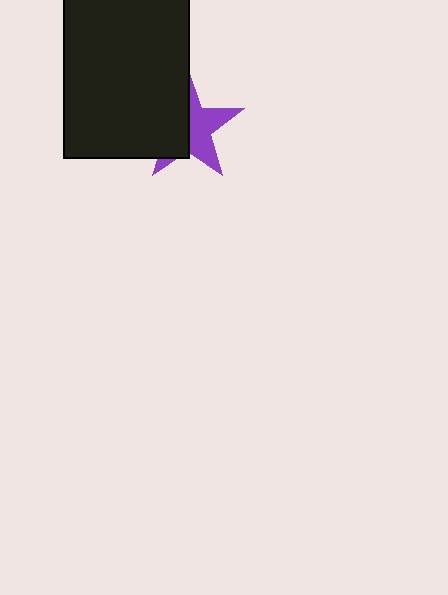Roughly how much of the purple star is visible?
About half of it is visible (roughly 50%).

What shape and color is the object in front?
The object in front is a black rectangle.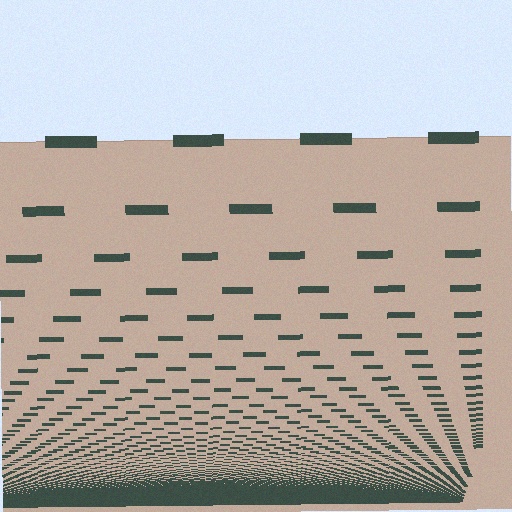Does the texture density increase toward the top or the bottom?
Density increases toward the bottom.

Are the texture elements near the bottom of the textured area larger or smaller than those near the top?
Smaller. The gradient is inverted — elements near the bottom are smaller and denser.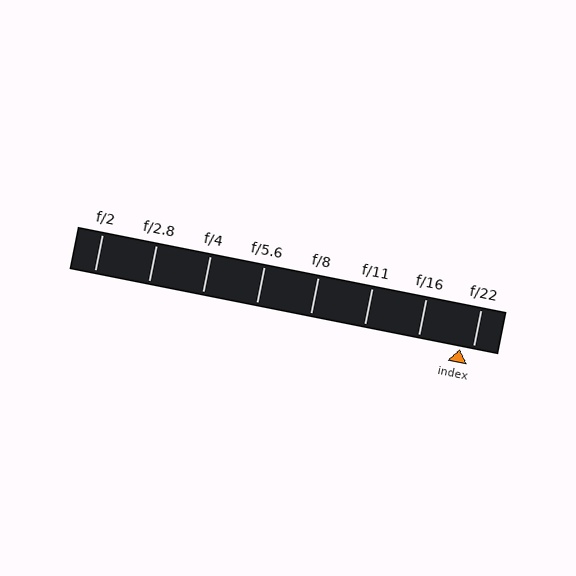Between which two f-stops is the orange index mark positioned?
The index mark is between f/16 and f/22.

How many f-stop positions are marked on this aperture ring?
There are 8 f-stop positions marked.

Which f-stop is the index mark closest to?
The index mark is closest to f/22.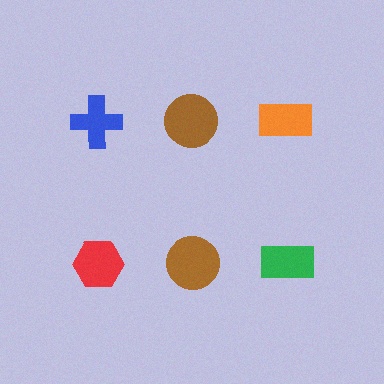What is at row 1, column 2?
A brown circle.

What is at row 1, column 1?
A blue cross.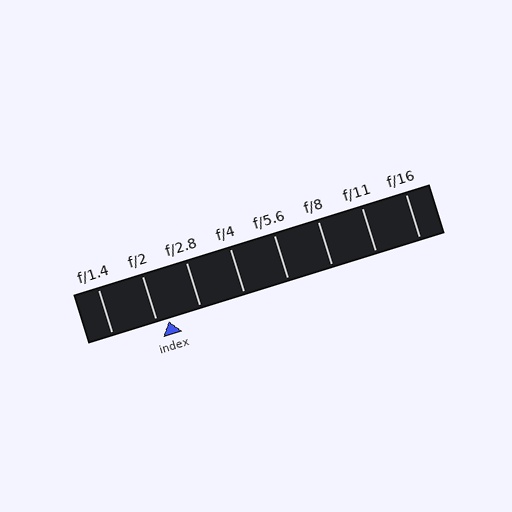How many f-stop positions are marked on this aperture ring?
There are 8 f-stop positions marked.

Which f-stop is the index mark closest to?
The index mark is closest to f/2.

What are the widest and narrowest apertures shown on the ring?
The widest aperture shown is f/1.4 and the narrowest is f/16.